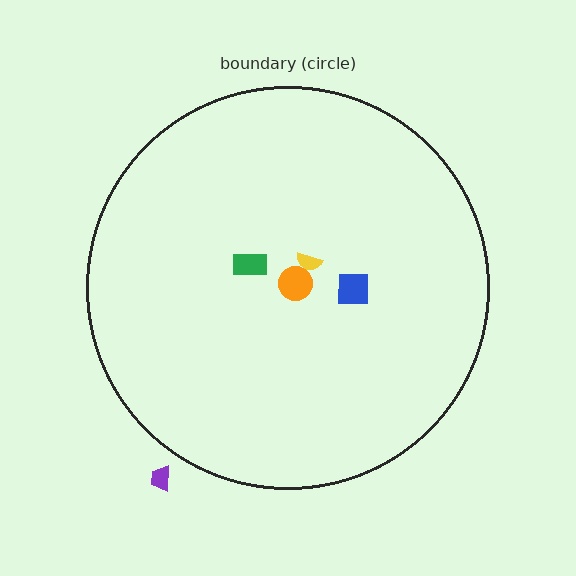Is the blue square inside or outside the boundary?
Inside.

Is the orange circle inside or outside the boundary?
Inside.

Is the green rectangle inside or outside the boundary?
Inside.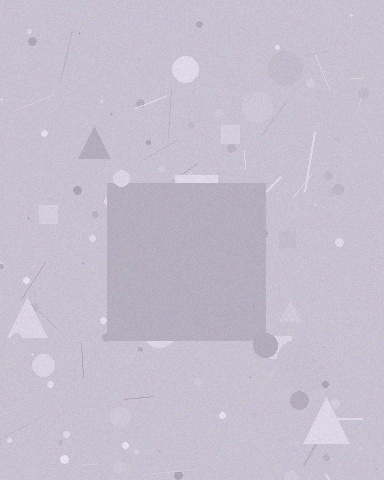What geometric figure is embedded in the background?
A square is embedded in the background.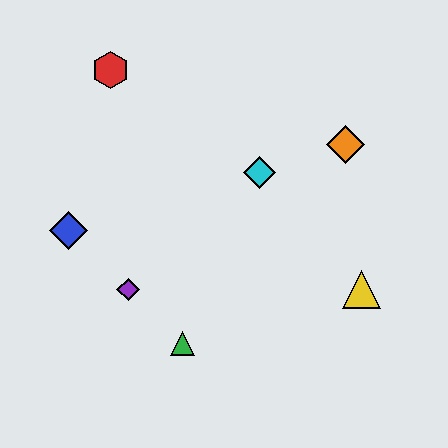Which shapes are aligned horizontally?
The yellow triangle, the purple diamond are aligned horizontally.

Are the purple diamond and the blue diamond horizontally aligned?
No, the purple diamond is at y≈290 and the blue diamond is at y≈230.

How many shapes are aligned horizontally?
2 shapes (the yellow triangle, the purple diamond) are aligned horizontally.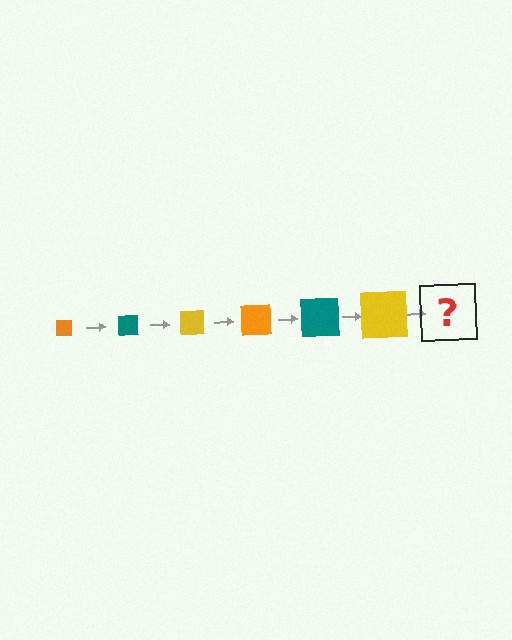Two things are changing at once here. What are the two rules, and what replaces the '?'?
The two rules are that the square grows larger each step and the color cycles through orange, teal, and yellow. The '?' should be an orange square, larger than the previous one.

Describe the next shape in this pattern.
It should be an orange square, larger than the previous one.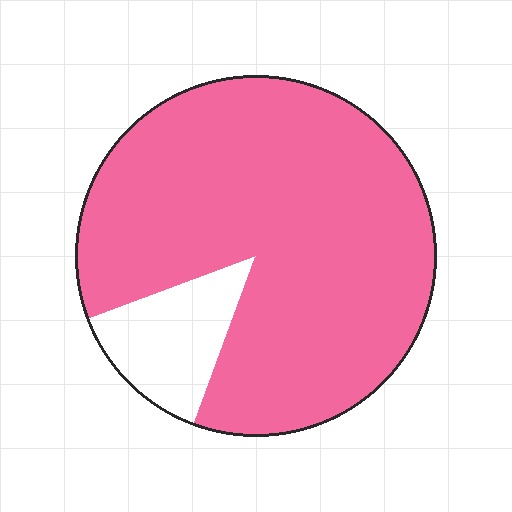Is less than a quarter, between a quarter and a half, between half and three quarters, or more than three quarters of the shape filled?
More than three quarters.